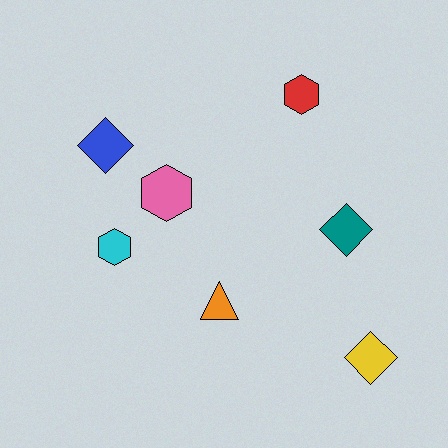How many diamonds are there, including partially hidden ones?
There are 3 diamonds.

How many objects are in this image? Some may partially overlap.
There are 7 objects.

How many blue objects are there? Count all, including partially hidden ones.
There is 1 blue object.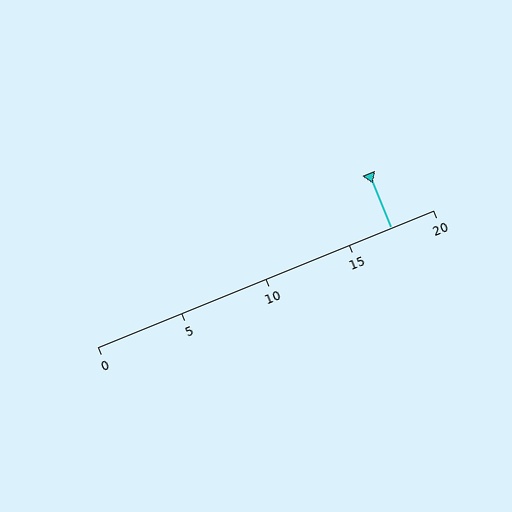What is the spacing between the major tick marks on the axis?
The major ticks are spaced 5 apart.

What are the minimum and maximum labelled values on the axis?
The axis runs from 0 to 20.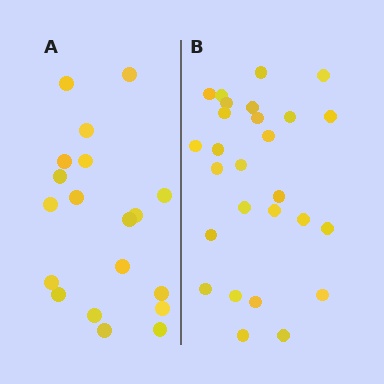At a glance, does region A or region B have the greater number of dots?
Region B (the right region) has more dots.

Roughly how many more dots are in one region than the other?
Region B has roughly 8 or so more dots than region A.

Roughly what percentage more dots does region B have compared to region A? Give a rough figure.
About 40% more.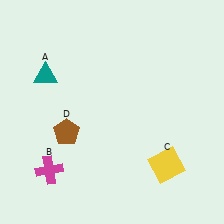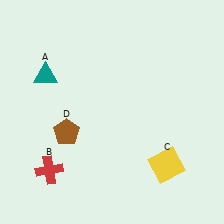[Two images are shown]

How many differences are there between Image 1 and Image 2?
There is 1 difference between the two images.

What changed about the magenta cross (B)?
In Image 1, B is magenta. In Image 2, it changed to red.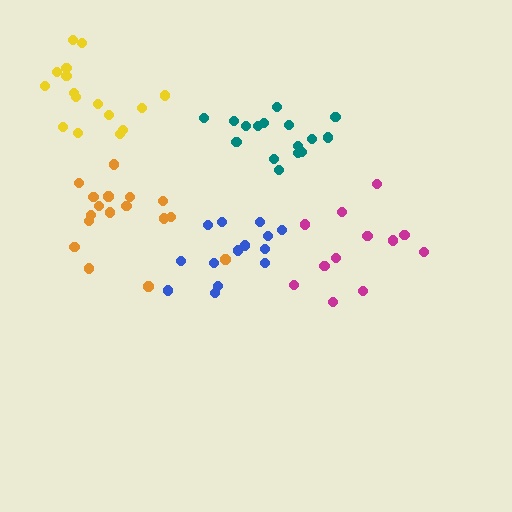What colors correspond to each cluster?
The clusters are colored: orange, magenta, yellow, teal, blue.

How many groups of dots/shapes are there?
There are 5 groups.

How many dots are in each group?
Group 1: 17 dots, Group 2: 12 dots, Group 3: 16 dots, Group 4: 16 dots, Group 5: 14 dots (75 total).